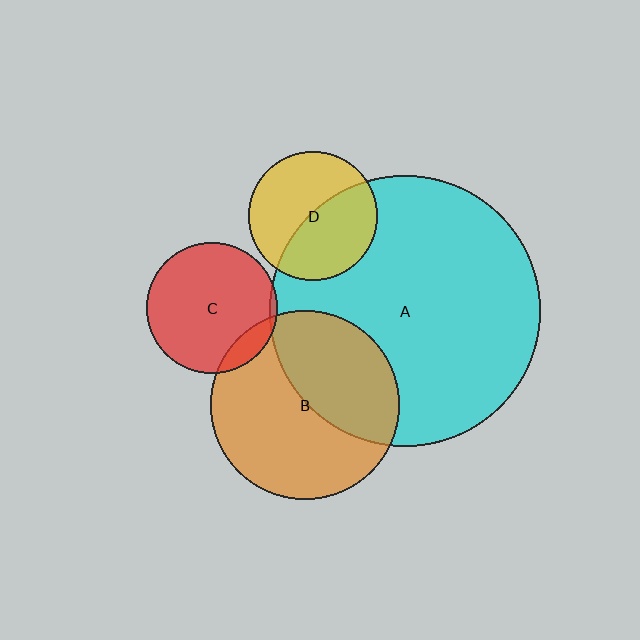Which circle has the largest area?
Circle A (cyan).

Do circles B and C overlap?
Yes.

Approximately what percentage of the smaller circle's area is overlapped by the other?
Approximately 10%.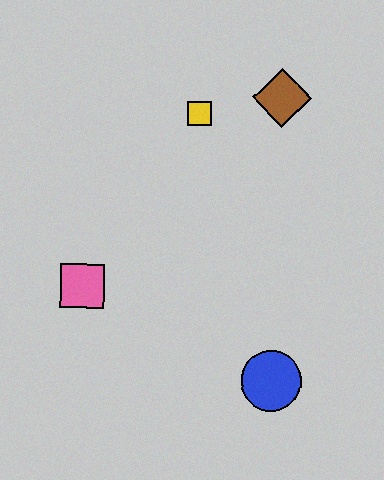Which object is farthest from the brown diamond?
The blue circle is farthest from the brown diamond.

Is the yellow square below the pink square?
No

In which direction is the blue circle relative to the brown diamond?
The blue circle is below the brown diamond.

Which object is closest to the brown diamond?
The yellow square is closest to the brown diamond.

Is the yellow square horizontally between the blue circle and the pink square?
Yes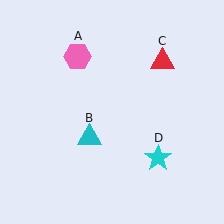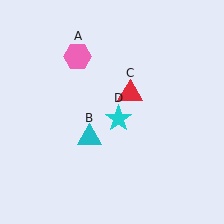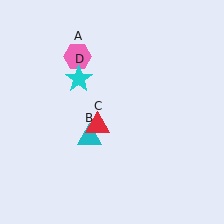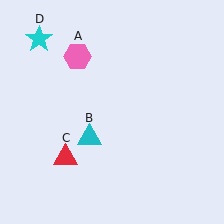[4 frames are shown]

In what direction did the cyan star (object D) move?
The cyan star (object D) moved up and to the left.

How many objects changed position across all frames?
2 objects changed position: red triangle (object C), cyan star (object D).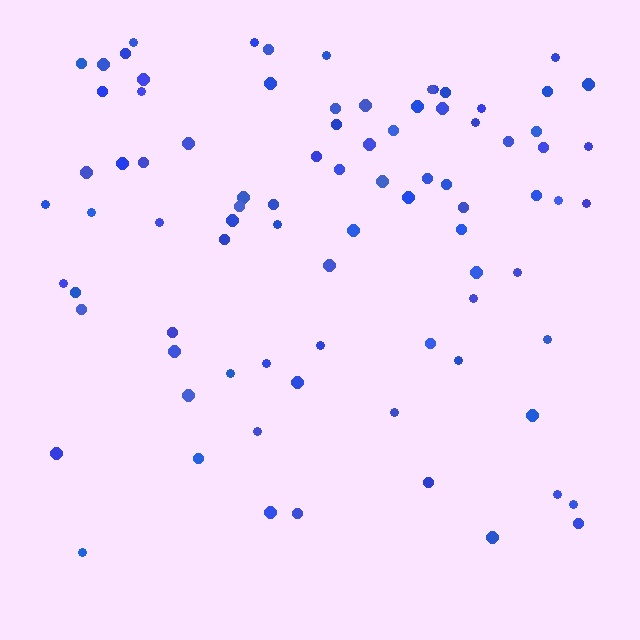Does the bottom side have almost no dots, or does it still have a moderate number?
Still a moderate number, just noticeably fewer than the top.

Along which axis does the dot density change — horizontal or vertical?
Vertical.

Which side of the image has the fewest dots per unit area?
The bottom.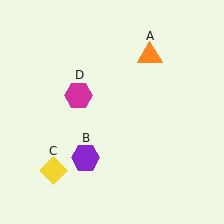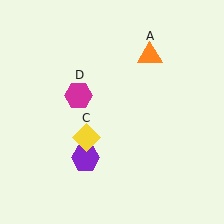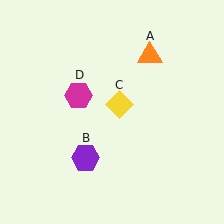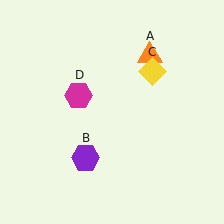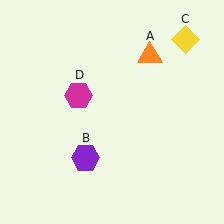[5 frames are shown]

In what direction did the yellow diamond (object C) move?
The yellow diamond (object C) moved up and to the right.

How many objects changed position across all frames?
1 object changed position: yellow diamond (object C).